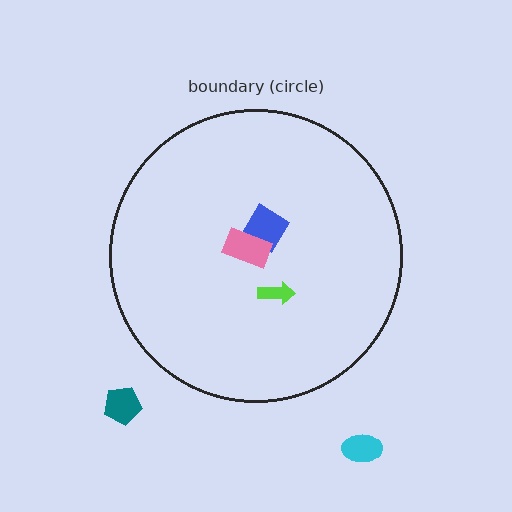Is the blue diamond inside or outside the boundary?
Inside.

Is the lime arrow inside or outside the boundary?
Inside.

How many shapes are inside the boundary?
3 inside, 2 outside.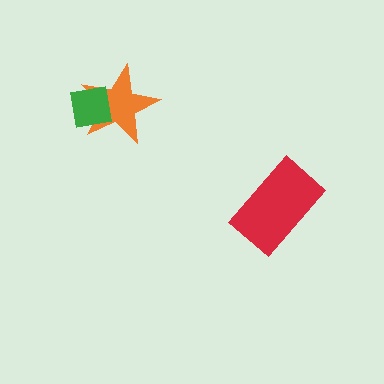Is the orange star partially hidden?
Yes, it is partially covered by another shape.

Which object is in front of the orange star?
The green square is in front of the orange star.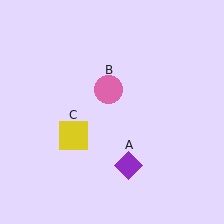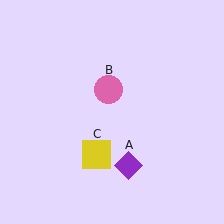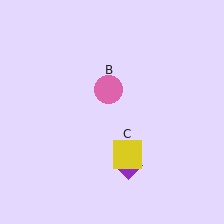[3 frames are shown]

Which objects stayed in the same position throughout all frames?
Purple diamond (object A) and pink circle (object B) remained stationary.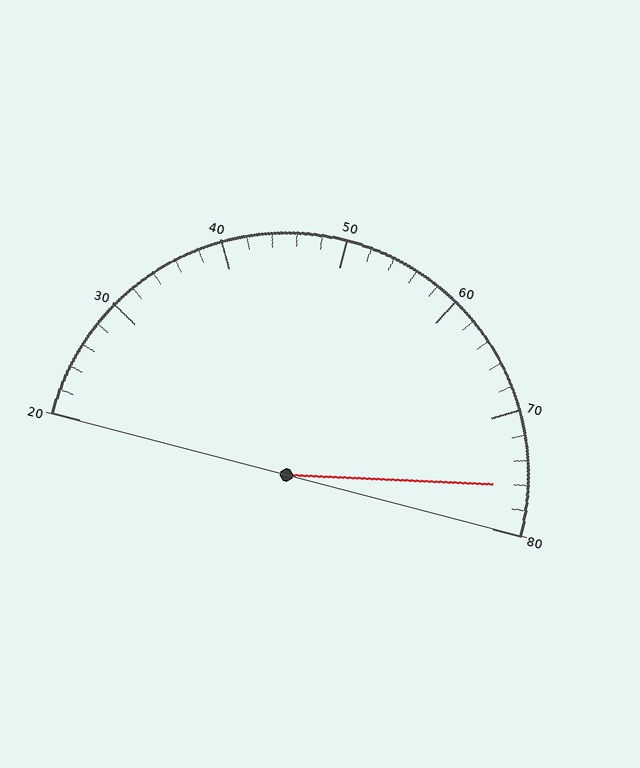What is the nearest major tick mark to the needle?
The nearest major tick mark is 80.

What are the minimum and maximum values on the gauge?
The gauge ranges from 20 to 80.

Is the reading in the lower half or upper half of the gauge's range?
The reading is in the upper half of the range (20 to 80).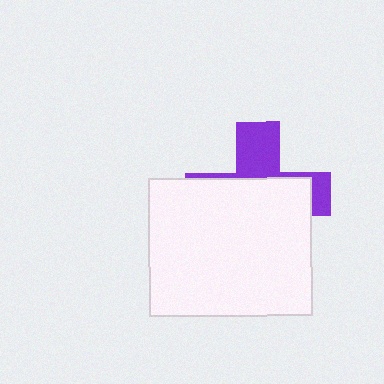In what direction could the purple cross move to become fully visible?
The purple cross could move up. That would shift it out from behind the white rectangle entirely.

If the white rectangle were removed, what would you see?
You would see the complete purple cross.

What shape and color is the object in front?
The object in front is a white rectangle.